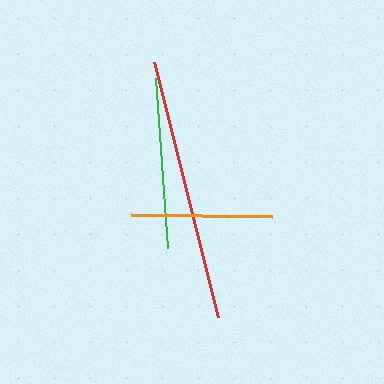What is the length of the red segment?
The red segment is approximately 263 pixels long.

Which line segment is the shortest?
The orange line is the shortest at approximately 141 pixels.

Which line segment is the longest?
The red line is the longest at approximately 263 pixels.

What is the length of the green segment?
The green segment is approximately 170 pixels long.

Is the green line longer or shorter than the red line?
The red line is longer than the green line.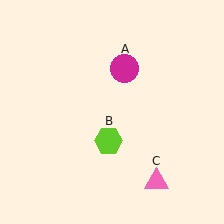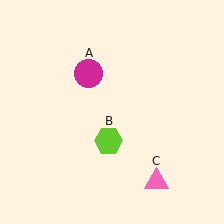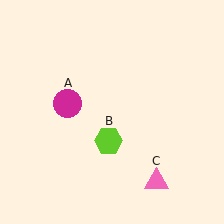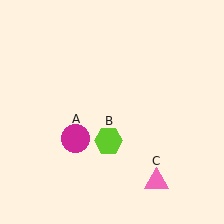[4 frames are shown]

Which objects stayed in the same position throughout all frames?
Lime hexagon (object B) and pink triangle (object C) remained stationary.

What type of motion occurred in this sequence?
The magenta circle (object A) rotated counterclockwise around the center of the scene.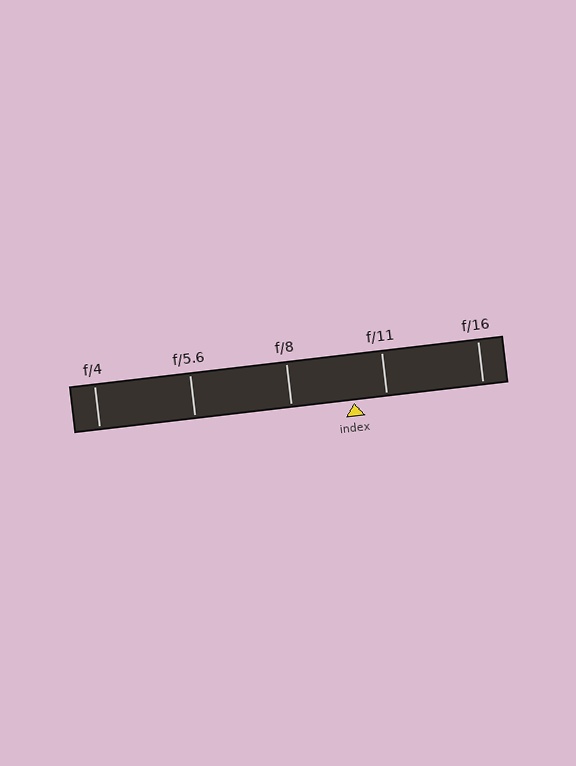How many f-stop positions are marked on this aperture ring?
There are 5 f-stop positions marked.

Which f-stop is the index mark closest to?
The index mark is closest to f/11.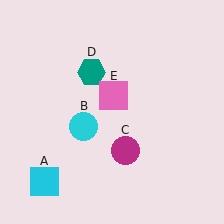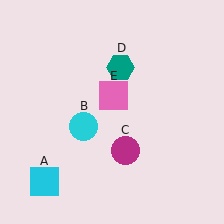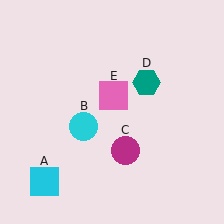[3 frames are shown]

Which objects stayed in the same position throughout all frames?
Cyan square (object A) and cyan circle (object B) and magenta circle (object C) and pink square (object E) remained stationary.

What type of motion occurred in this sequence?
The teal hexagon (object D) rotated clockwise around the center of the scene.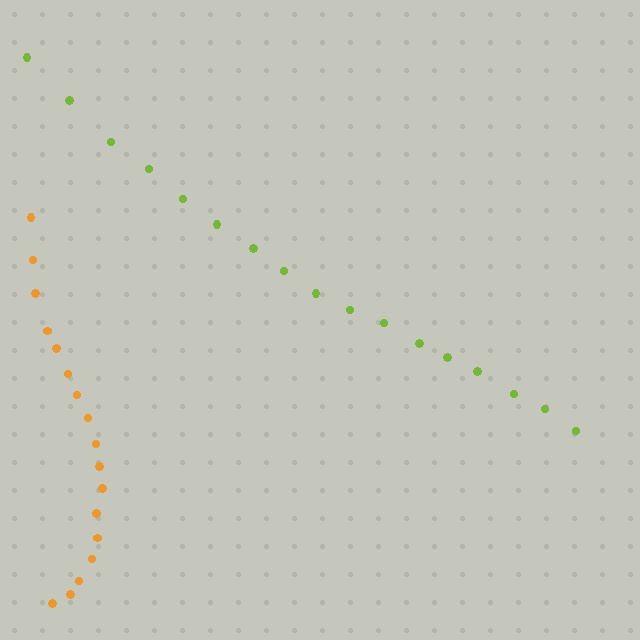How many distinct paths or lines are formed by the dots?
There are 2 distinct paths.